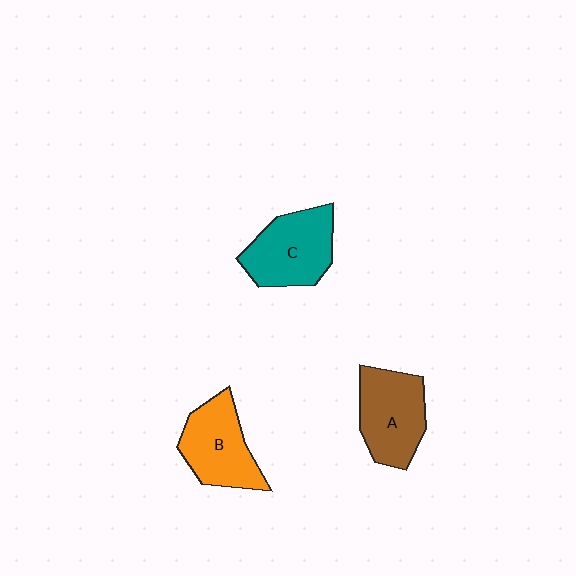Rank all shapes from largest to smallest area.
From largest to smallest: C (teal), A (brown), B (orange).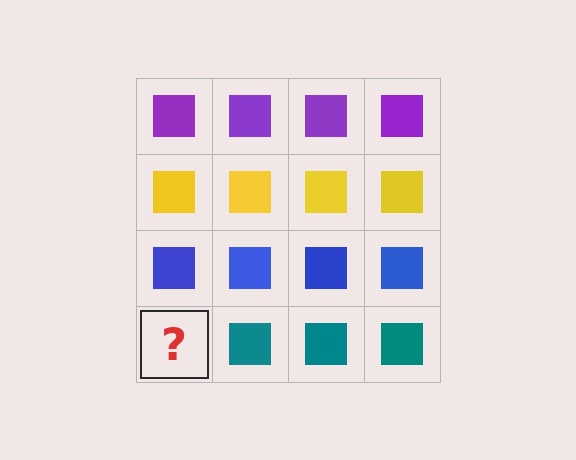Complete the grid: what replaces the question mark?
The question mark should be replaced with a teal square.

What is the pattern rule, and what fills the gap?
The rule is that each row has a consistent color. The gap should be filled with a teal square.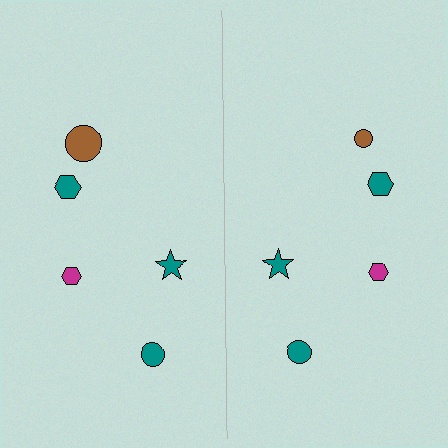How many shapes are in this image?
There are 10 shapes in this image.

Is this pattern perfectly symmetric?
No, the pattern is not perfectly symmetric. The brown circle on the right side has a different size than its mirror counterpart.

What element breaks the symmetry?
The brown circle on the right side has a different size than its mirror counterpart.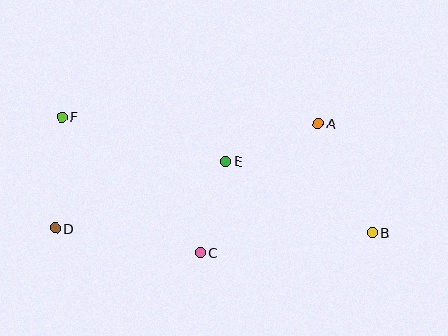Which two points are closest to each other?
Points C and E are closest to each other.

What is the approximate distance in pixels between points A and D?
The distance between A and D is approximately 284 pixels.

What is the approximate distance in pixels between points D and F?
The distance between D and F is approximately 112 pixels.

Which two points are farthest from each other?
Points B and F are farthest from each other.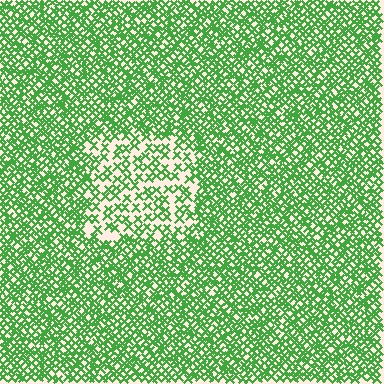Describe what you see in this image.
The image contains small green elements arranged at two different densities. A rectangle-shaped region is visible where the elements are less densely packed than the surrounding area.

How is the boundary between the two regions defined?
The boundary is defined by a change in element density (approximately 2.1x ratio). All elements are the same color, size, and shape.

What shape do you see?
I see a rectangle.